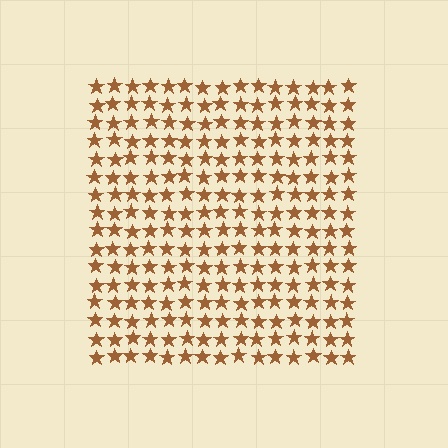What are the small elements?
The small elements are stars.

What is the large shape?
The large shape is a square.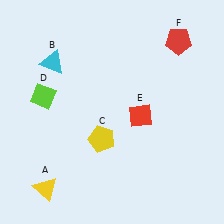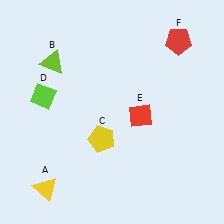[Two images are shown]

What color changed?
The triangle (B) changed from cyan in Image 1 to lime in Image 2.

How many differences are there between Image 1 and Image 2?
There is 1 difference between the two images.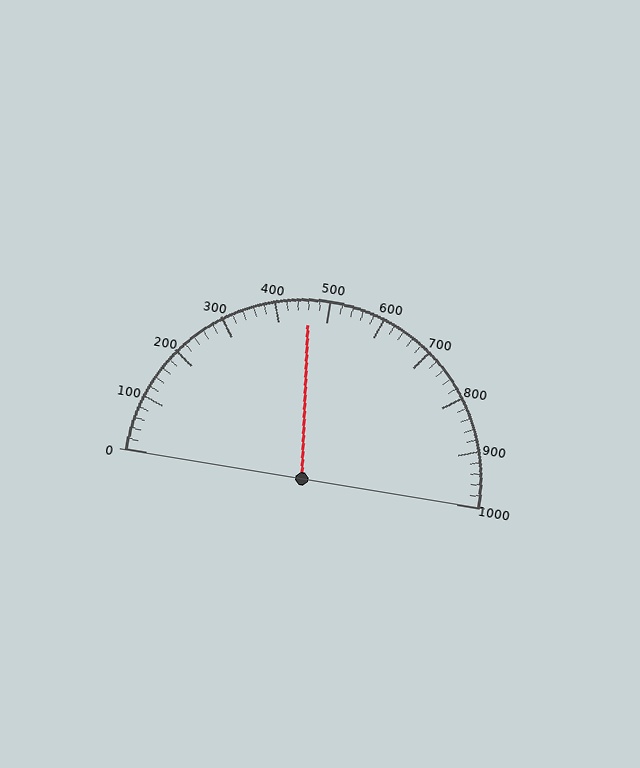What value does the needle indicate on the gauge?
The needle indicates approximately 460.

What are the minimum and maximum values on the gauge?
The gauge ranges from 0 to 1000.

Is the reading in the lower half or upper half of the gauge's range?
The reading is in the lower half of the range (0 to 1000).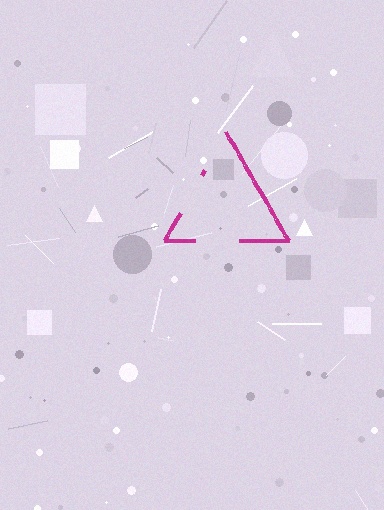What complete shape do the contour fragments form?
The contour fragments form a triangle.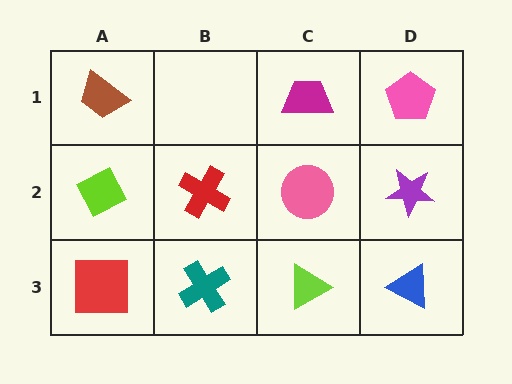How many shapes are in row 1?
3 shapes.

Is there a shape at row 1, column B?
No, that cell is empty.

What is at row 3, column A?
A red square.